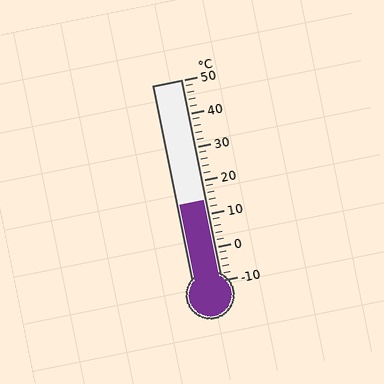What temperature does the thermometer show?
The thermometer shows approximately 14°C.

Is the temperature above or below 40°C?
The temperature is below 40°C.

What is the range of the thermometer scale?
The thermometer scale ranges from -10°C to 50°C.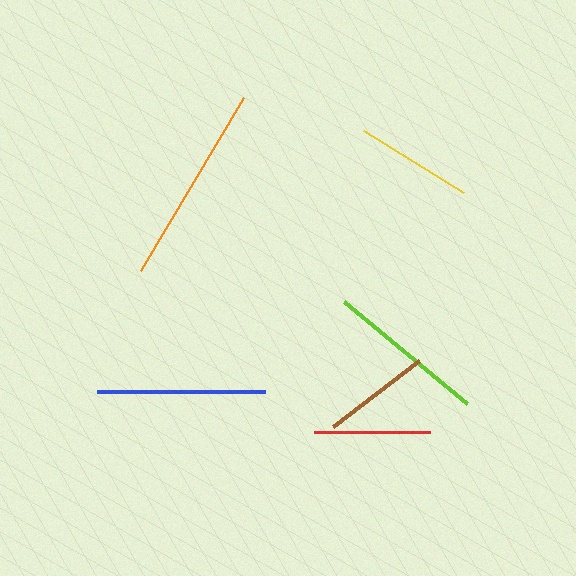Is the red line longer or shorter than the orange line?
The orange line is longer than the red line.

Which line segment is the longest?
The orange line is the longest at approximately 201 pixels.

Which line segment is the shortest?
The brown line is the shortest at approximately 108 pixels.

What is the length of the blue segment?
The blue segment is approximately 167 pixels long.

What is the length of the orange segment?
The orange segment is approximately 201 pixels long.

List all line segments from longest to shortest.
From longest to shortest: orange, blue, lime, yellow, red, brown.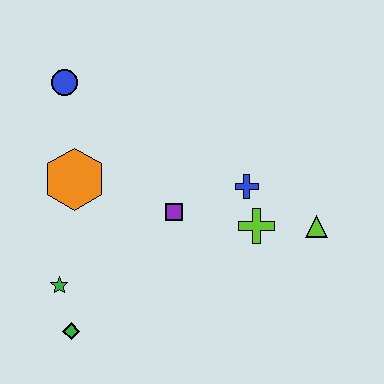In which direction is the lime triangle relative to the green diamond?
The lime triangle is to the right of the green diamond.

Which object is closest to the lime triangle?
The lime cross is closest to the lime triangle.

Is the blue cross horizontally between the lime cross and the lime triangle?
No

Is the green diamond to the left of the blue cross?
Yes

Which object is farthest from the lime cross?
The blue circle is farthest from the lime cross.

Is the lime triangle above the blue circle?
No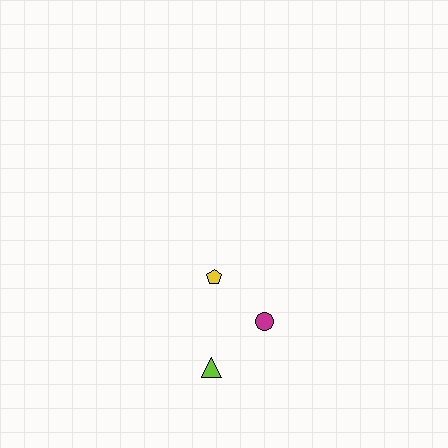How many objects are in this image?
There are 3 objects.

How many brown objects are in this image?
There are no brown objects.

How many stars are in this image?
There are no stars.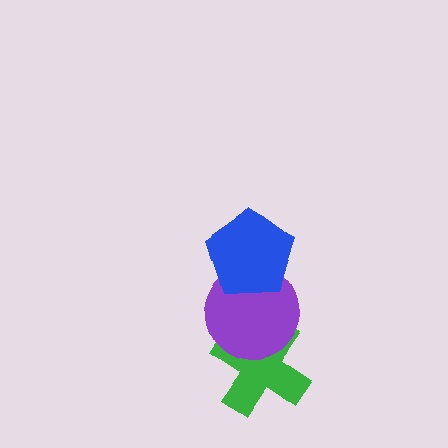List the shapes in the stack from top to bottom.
From top to bottom: the blue pentagon, the purple circle, the green cross.